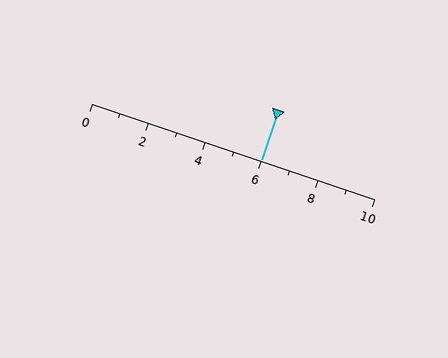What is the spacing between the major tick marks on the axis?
The major ticks are spaced 2 apart.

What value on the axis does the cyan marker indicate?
The marker indicates approximately 6.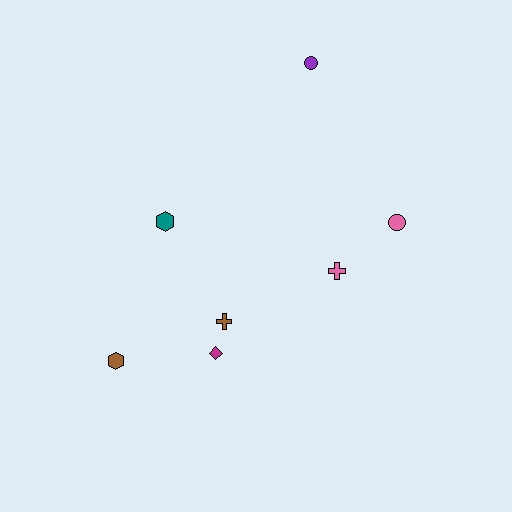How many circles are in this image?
There are 2 circles.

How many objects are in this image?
There are 7 objects.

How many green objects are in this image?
There are no green objects.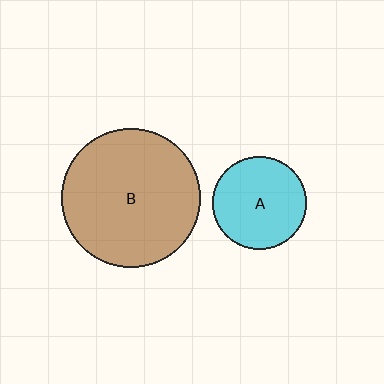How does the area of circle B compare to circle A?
Approximately 2.2 times.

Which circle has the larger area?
Circle B (brown).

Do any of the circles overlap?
No, none of the circles overlap.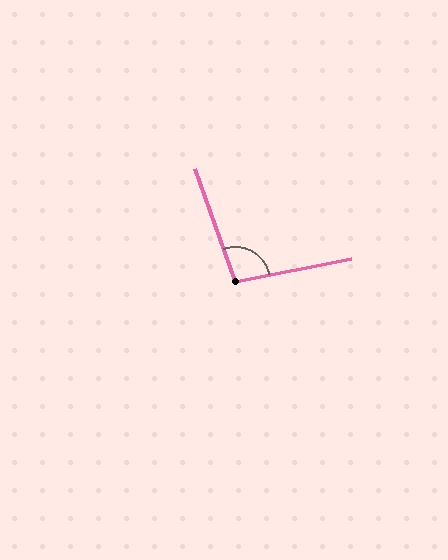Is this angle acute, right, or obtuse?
It is obtuse.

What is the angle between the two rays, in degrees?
Approximately 99 degrees.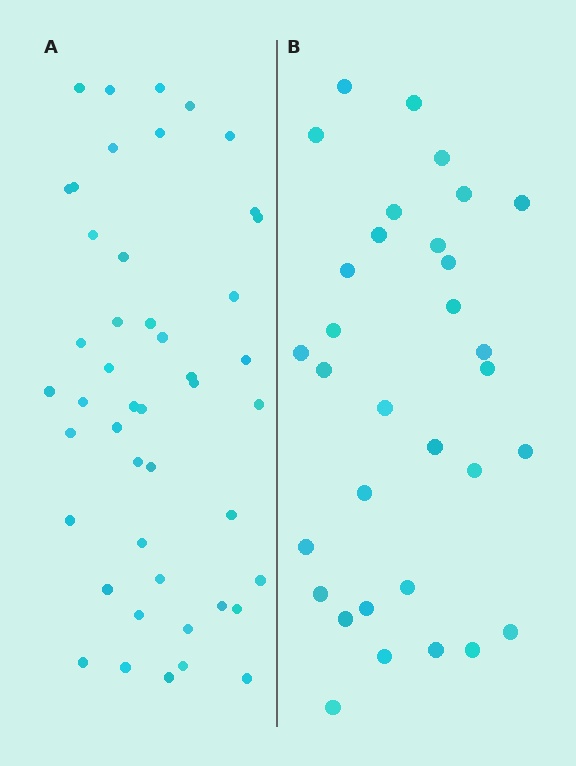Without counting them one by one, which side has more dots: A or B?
Region A (the left region) has more dots.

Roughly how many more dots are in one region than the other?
Region A has approximately 15 more dots than region B.